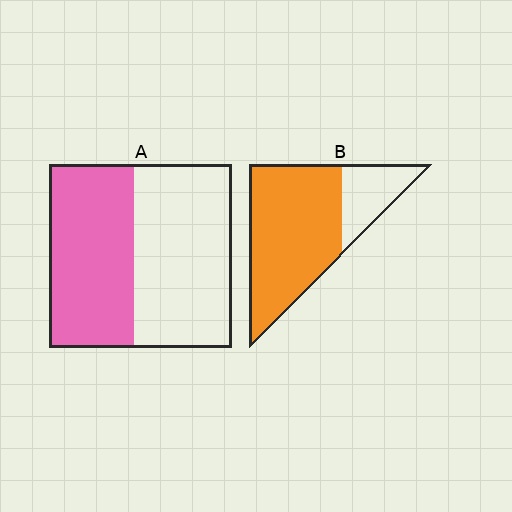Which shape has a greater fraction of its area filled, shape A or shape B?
Shape B.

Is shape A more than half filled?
Roughly half.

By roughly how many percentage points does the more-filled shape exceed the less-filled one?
By roughly 30 percentage points (B over A).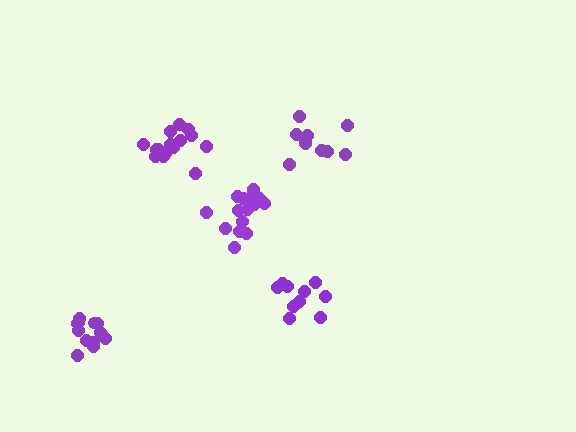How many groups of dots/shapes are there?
There are 5 groups.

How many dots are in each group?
Group 1: 12 dots, Group 2: 10 dots, Group 3: 15 dots, Group 4: 15 dots, Group 5: 10 dots (62 total).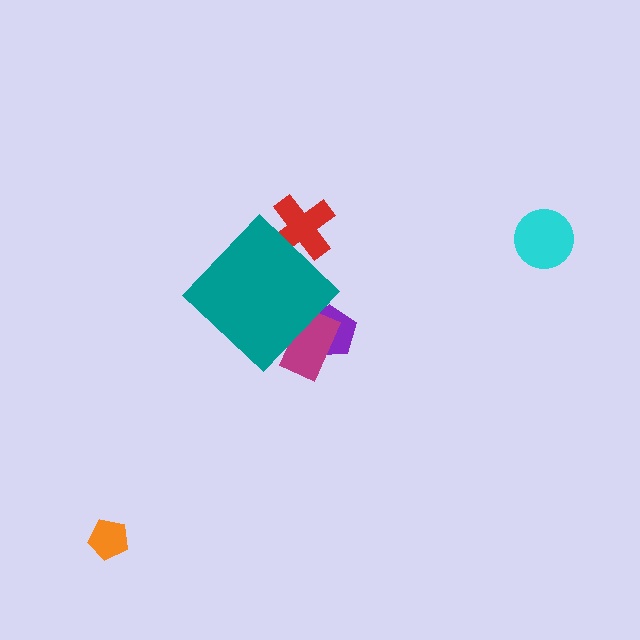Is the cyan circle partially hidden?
No, the cyan circle is fully visible.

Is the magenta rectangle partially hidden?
Yes, the magenta rectangle is partially hidden behind the teal diamond.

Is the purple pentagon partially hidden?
Yes, the purple pentagon is partially hidden behind the teal diamond.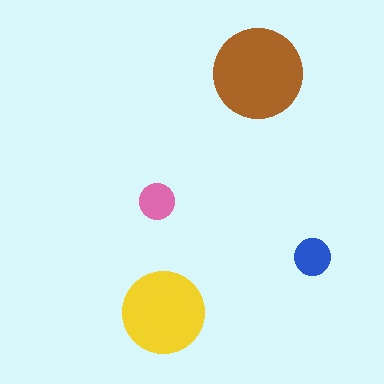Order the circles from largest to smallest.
the brown one, the yellow one, the blue one, the pink one.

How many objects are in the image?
There are 4 objects in the image.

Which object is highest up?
The brown circle is topmost.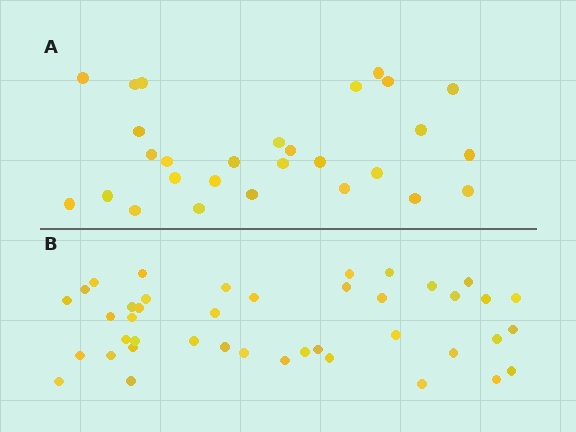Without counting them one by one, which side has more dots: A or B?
Region B (the bottom region) has more dots.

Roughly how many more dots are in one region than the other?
Region B has approximately 15 more dots than region A.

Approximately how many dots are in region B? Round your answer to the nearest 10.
About 40 dots. (The exact count is 42, which rounds to 40.)